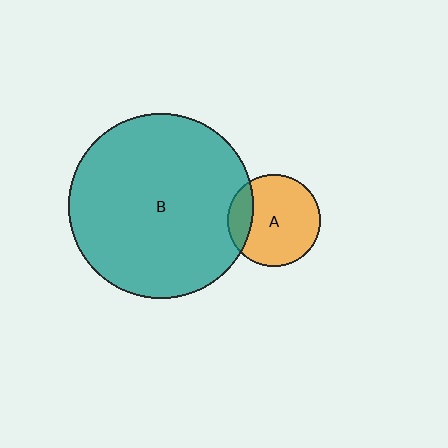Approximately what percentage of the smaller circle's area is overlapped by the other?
Approximately 20%.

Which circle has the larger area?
Circle B (teal).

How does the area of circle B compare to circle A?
Approximately 4.0 times.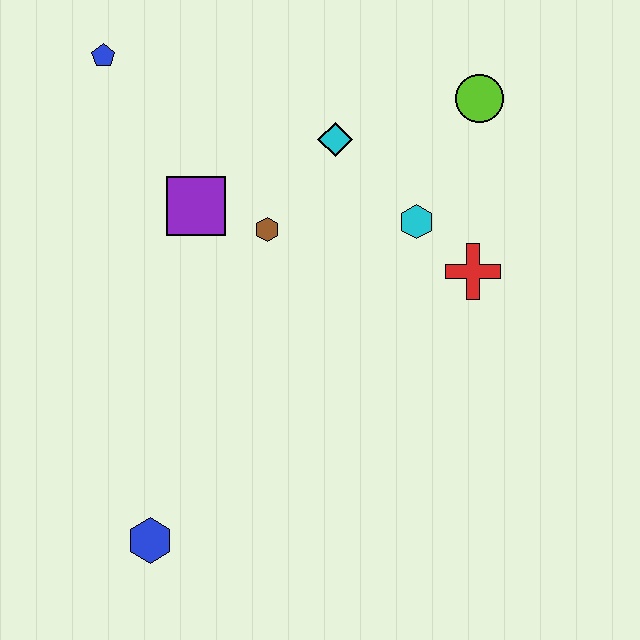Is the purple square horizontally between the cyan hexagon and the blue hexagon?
Yes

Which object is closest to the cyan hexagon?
The red cross is closest to the cyan hexagon.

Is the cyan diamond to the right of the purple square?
Yes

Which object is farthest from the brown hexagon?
The blue hexagon is farthest from the brown hexagon.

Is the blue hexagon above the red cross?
No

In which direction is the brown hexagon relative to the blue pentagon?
The brown hexagon is below the blue pentagon.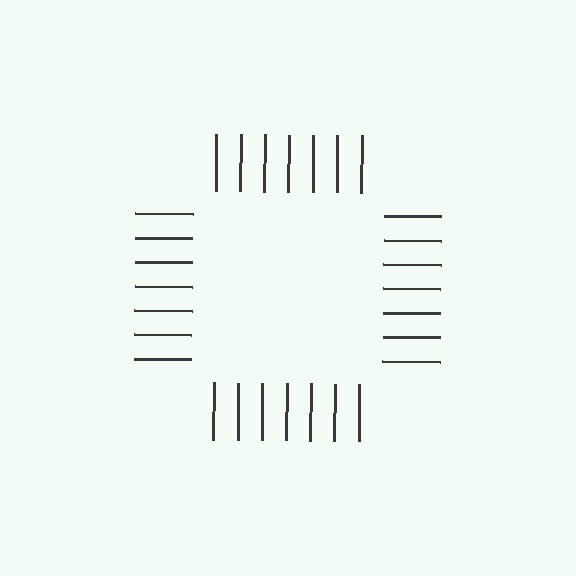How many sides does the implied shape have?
4 sides — the line-ends trace a square.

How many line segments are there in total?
28 — 7 along each of the 4 edges.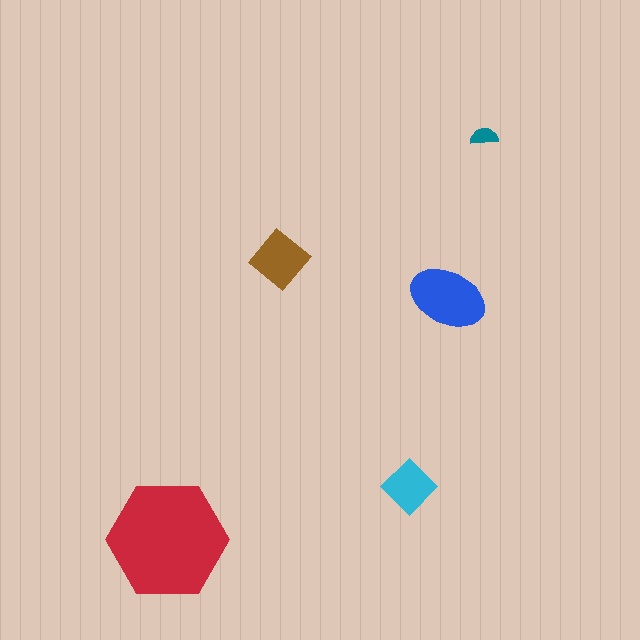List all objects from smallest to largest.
The teal semicircle, the cyan diamond, the brown diamond, the blue ellipse, the red hexagon.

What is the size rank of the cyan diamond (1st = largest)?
4th.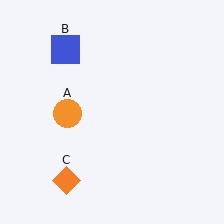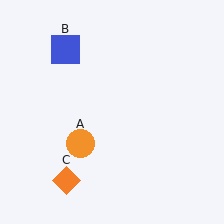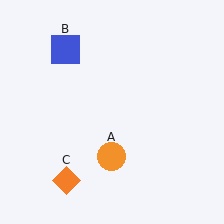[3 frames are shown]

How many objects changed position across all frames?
1 object changed position: orange circle (object A).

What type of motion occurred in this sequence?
The orange circle (object A) rotated counterclockwise around the center of the scene.